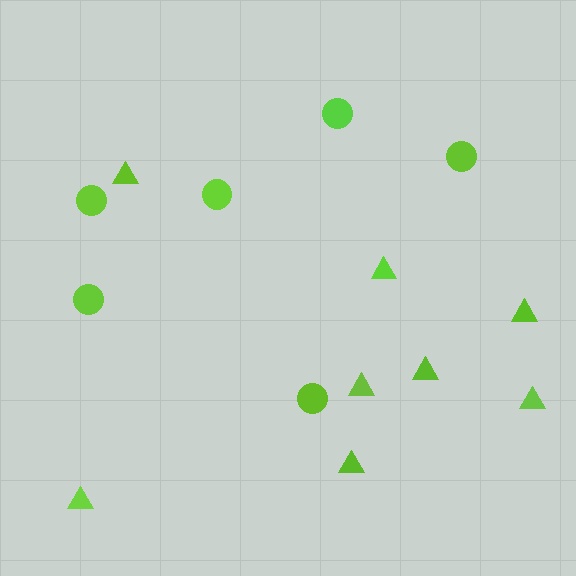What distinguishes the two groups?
There are 2 groups: one group of circles (6) and one group of triangles (8).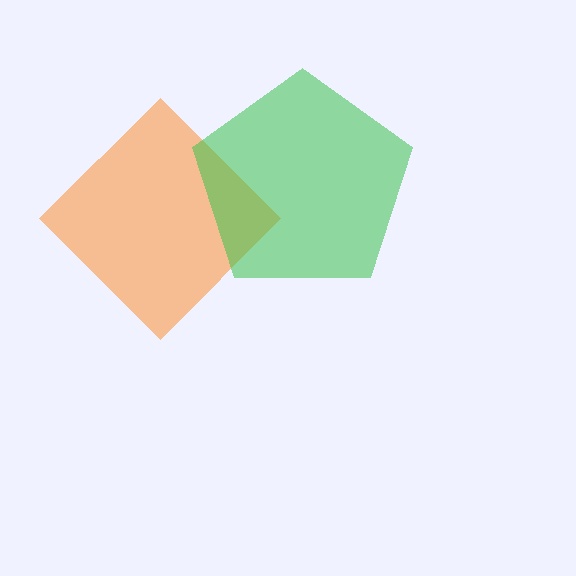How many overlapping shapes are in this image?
There are 2 overlapping shapes in the image.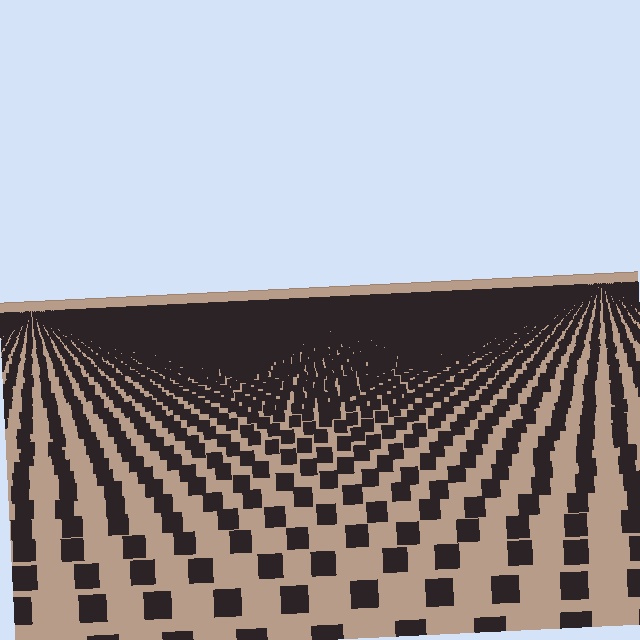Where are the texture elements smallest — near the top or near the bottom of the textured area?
Near the top.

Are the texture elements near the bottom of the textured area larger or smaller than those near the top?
Larger. Near the bottom, elements are closer to the viewer and appear at a bigger on-screen size.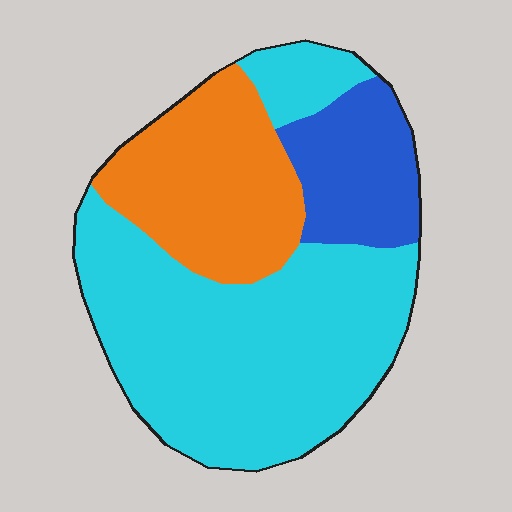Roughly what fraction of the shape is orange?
Orange covers 26% of the shape.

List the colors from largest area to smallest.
From largest to smallest: cyan, orange, blue.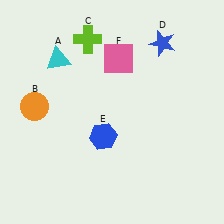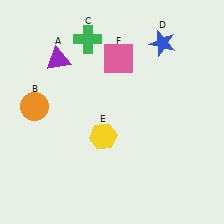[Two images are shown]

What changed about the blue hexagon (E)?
In Image 1, E is blue. In Image 2, it changed to yellow.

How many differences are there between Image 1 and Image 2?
There are 3 differences between the two images.